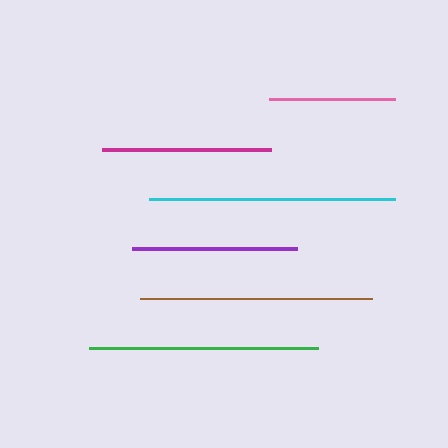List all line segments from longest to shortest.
From longest to shortest: cyan, brown, green, magenta, purple, pink.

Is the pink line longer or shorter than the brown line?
The brown line is longer than the pink line.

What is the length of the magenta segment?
The magenta segment is approximately 169 pixels long.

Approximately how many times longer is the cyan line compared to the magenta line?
The cyan line is approximately 1.5 times the length of the magenta line.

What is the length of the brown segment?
The brown segment is approximately 232 pixels long.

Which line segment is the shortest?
The pink line is the shortest at approximately 127 pixels.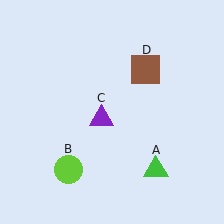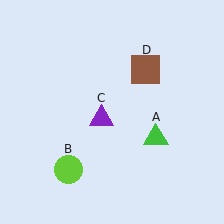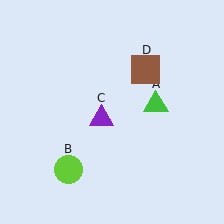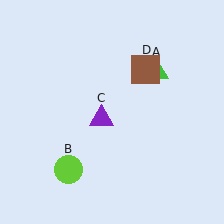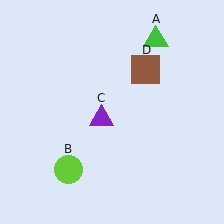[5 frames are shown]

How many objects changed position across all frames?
1 object changed position: green triangle (object A).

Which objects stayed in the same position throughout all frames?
Lime circle (object B) and purple triangle (object C) and brown square (object D) remained stationary.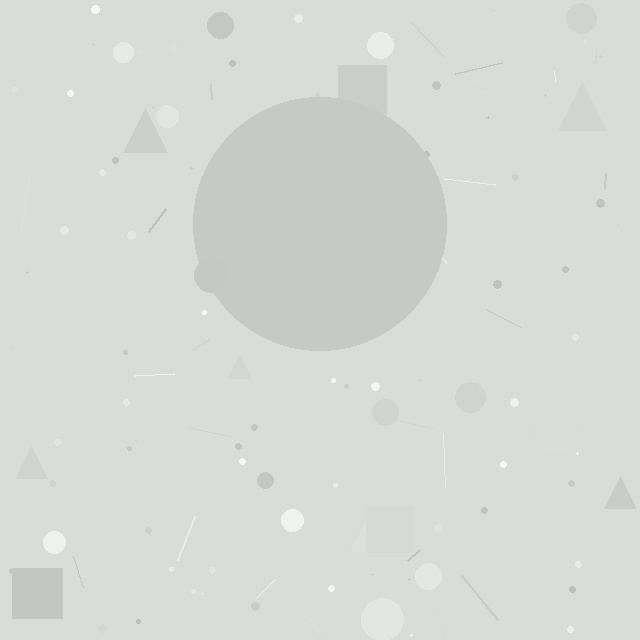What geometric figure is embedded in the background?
A circle is embedded in the background.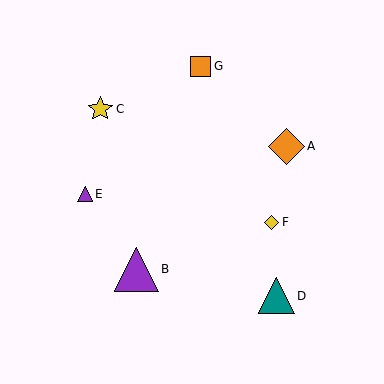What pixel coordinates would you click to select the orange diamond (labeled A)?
Click at (286, 146) to select the orange diamond A.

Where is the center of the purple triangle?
The center of the purple triangle is at (136, 269).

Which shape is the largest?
The purple triangle (labeled B) is the largest.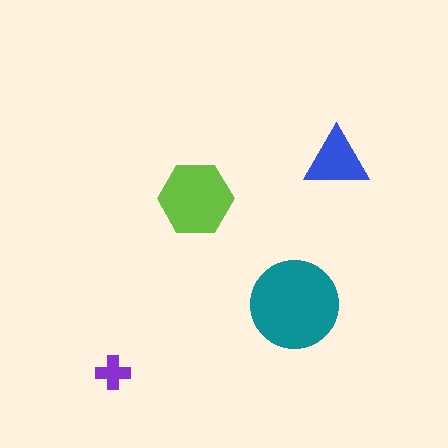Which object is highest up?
The blue triangle is topmost.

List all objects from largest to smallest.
The teal circle, the lime hexagon, the blue triangle, the purple cross.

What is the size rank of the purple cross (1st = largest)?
4th.